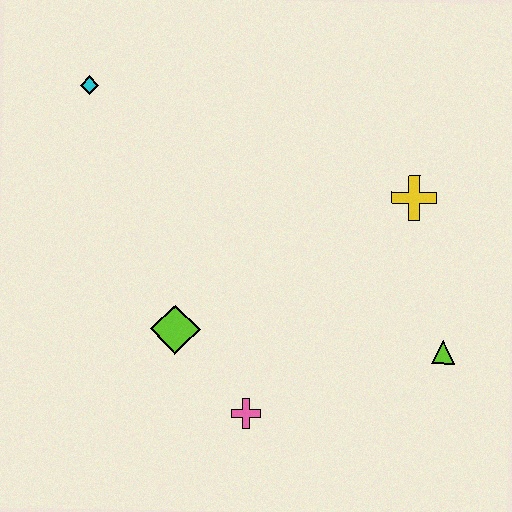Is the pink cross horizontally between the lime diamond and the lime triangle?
Yes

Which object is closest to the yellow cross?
The lime triangle is closest to the yellow cross.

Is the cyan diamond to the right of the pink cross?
No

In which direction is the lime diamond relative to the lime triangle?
The lime diamond is to the left of the lime triangle.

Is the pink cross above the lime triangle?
No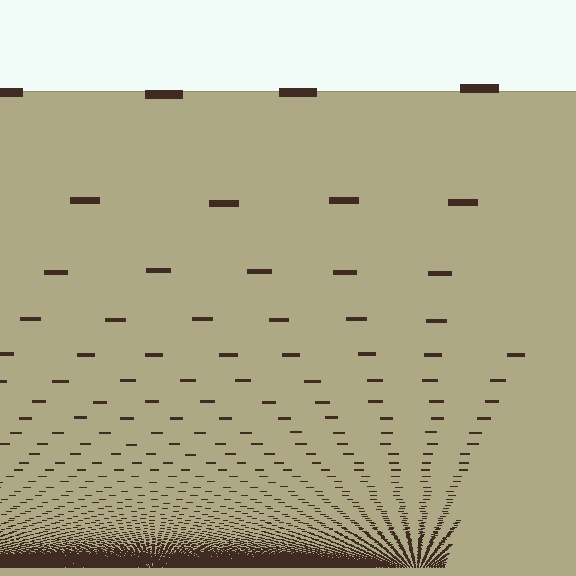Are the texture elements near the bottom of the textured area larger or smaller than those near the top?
Smaller. The gradient is inverted — elements near the bottom are smaller and denser.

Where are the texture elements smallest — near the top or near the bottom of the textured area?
Near the bottom.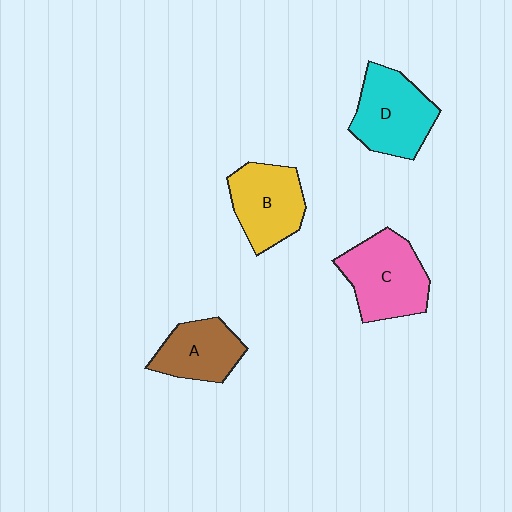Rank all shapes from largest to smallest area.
From largest to smallest: C (pink), D (cyan), B (yellow), A (brown).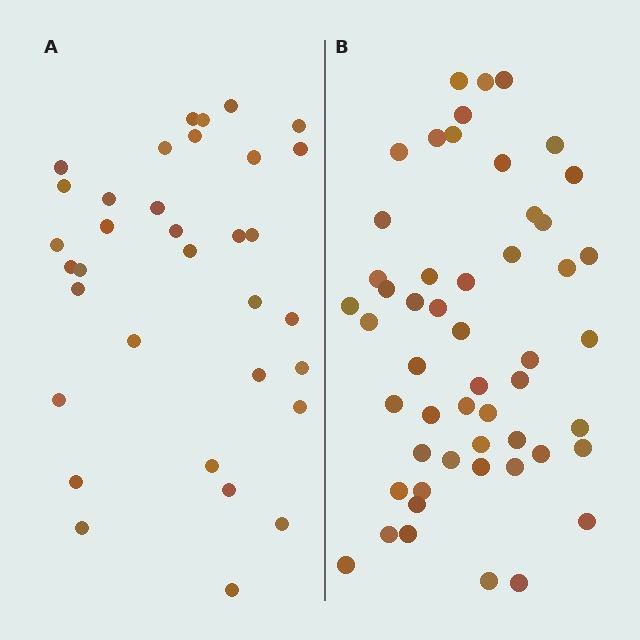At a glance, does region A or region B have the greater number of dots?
Region B (the right region) has more dots.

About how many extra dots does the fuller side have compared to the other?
Region B has approximately 20 more dots than region A.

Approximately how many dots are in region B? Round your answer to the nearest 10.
About 50 dots. (The exact count is 52, which rounds to 50.)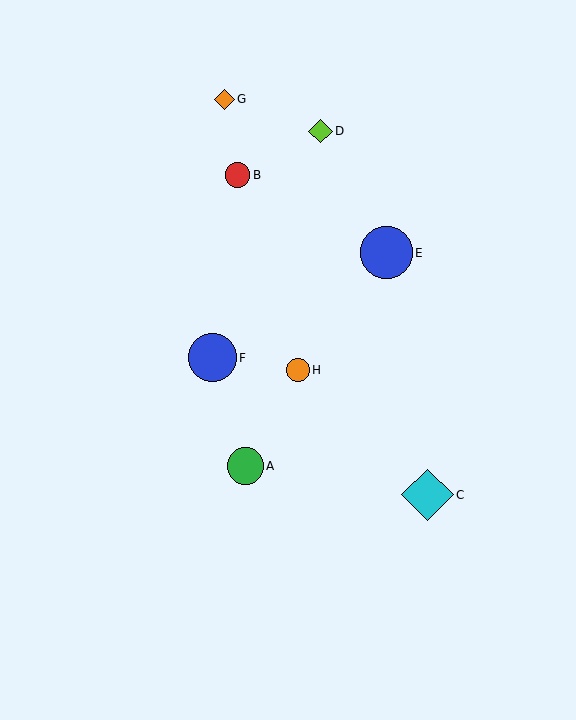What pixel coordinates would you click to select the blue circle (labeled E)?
Click at (386, 253) to select the blue circle E.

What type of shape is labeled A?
Shape A is a green circle.